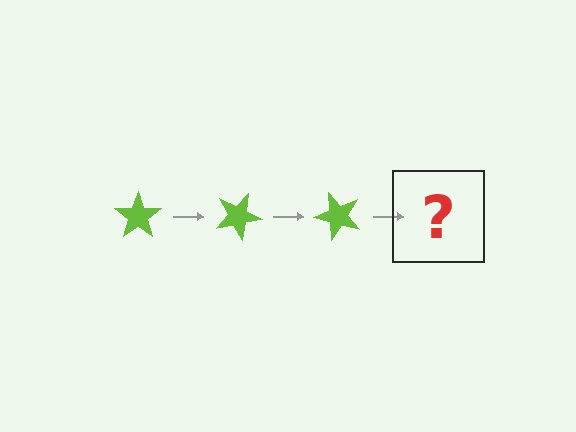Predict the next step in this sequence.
The next step is a lime star rotated 75 degrees.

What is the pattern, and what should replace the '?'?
The pattern is that the star rotates 25 degrees each step. The '?' should be a lime star rotated 75 degrees.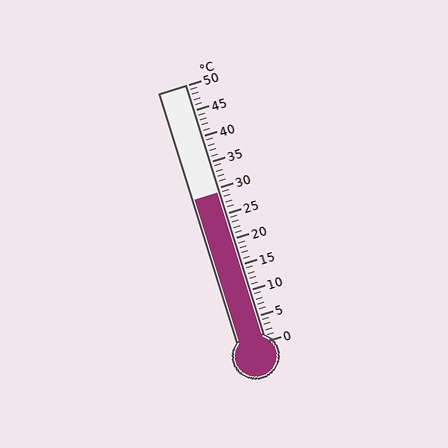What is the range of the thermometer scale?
The thermometer scale ranges from 0°C to 50°C.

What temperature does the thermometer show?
The thermometer shows approximately 29°C.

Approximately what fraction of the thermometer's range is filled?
The thermometer is filled to approximately 60% of its range.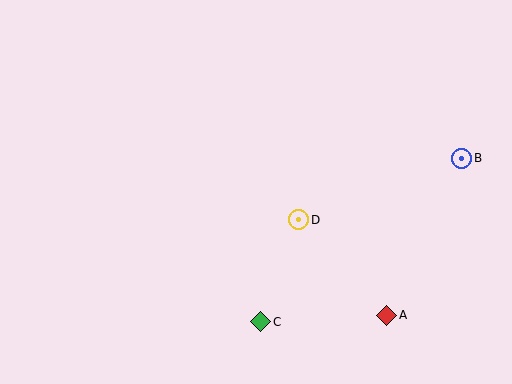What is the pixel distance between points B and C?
The distance between B and C is 259 pixels.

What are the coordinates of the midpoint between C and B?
The midpoint between C and B is at (361, 240).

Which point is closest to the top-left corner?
Point D is closest to the top-left corner.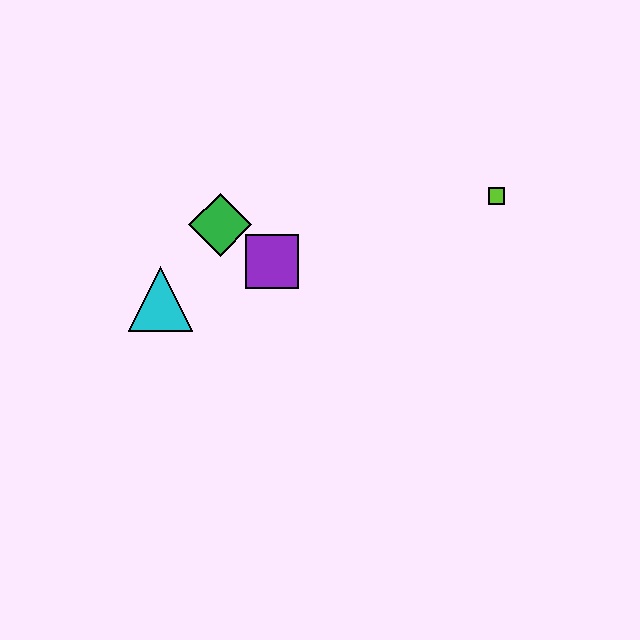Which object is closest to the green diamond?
The purple square is closest to the green diamond.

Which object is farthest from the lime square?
The cyan triangle is farthest from the lime square.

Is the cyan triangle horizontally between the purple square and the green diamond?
No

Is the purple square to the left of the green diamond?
No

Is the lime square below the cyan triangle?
No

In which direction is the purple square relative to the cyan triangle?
The purple square is to the right of the cyan triangle.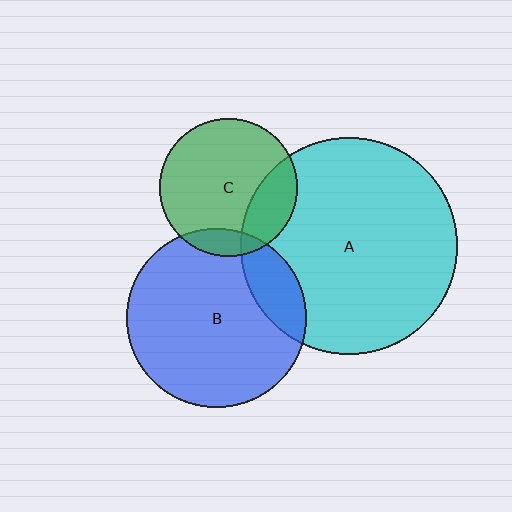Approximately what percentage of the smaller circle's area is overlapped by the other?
Approximately 20%.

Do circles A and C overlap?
Yes.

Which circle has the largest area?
Circle A (cyan).